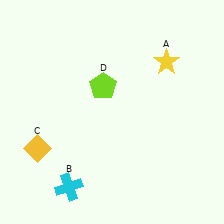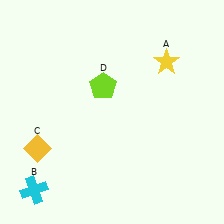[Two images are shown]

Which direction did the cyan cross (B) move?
The cyan cross (B) moved left.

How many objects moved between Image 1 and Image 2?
1 object moved between the two images.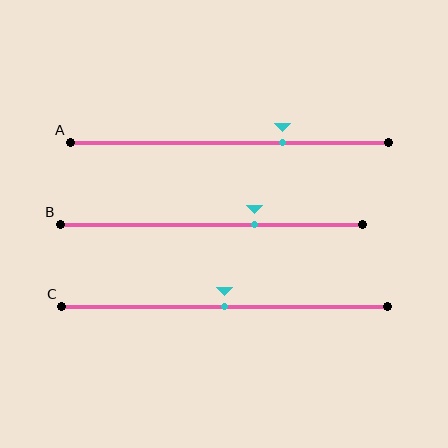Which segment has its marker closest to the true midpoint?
Segment C has its marker closest to the true midpoint.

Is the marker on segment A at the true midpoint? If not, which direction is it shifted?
No, the marker on segment A is shifted to the right by about 17% of the segment length.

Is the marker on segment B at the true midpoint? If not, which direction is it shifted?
No, the marker on segment B is shifted to the right by about 14% of the segment length.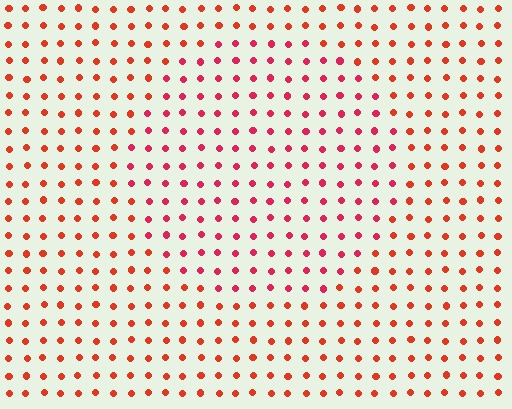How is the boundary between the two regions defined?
The boundary is defined purely by a slight shift in hue (about 25 degrees). Spacing, size, and orientation are identical on both sides.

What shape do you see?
I see a circle.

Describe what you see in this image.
The image is filled with small red elements in a uniform arrangement. A circle-shaped region is visible where the elements are tinted to a slightly different hue, forming a subtle color boundary.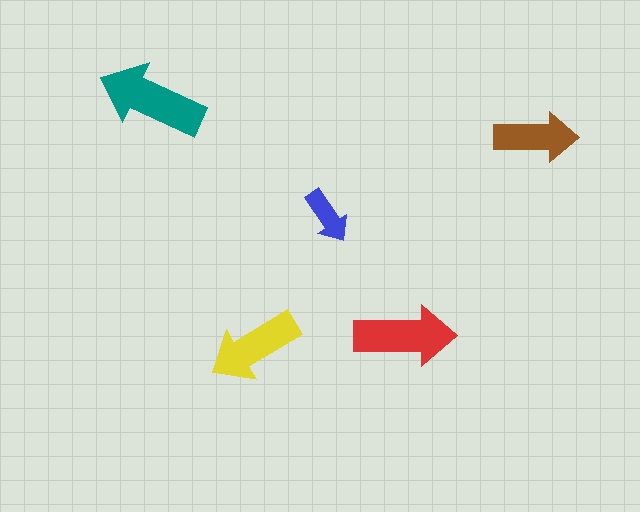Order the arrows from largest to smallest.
the teal one, the red one, the yellow one, the brown one, the blue one.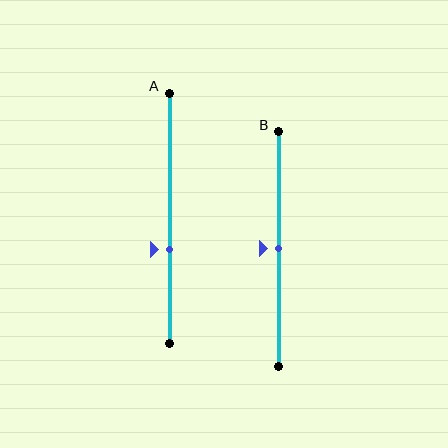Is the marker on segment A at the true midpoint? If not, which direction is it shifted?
No, the marker on segment A is shifted downward by about 12% of the segment length.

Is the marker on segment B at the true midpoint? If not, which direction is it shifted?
Yes, the marker on segment B is at the true midpoint.